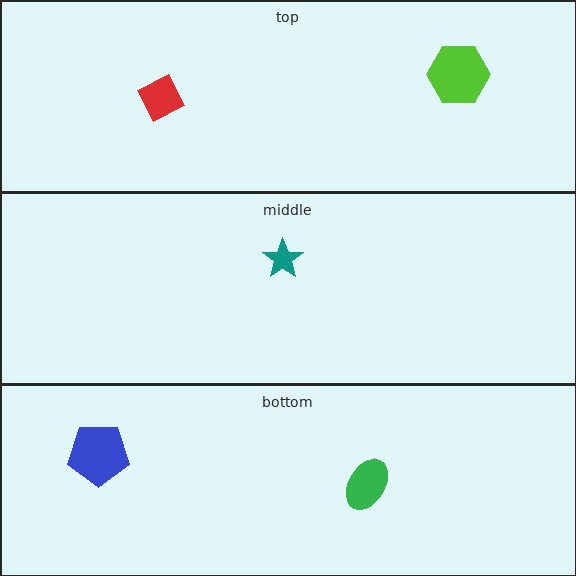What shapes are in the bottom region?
The blue pentagon, the green ellipse.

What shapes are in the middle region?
The teal star.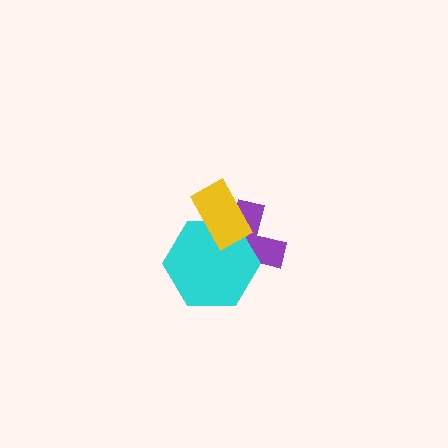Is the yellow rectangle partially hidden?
No, no other shape covers it.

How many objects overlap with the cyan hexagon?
2 objects overlap with the cyan hexagon.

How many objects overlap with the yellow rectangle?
2 objects overlap with the yellow rectangle.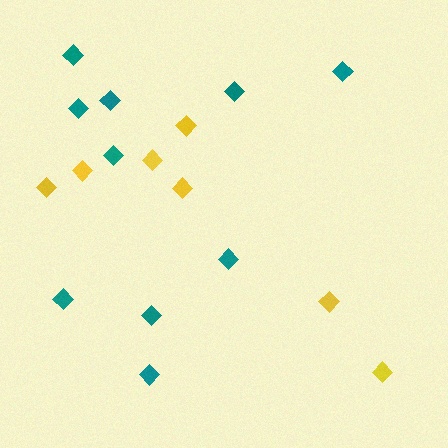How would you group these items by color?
There are 2 groups: one group of yellow diamonds (7) and one group of teal diamonds (10).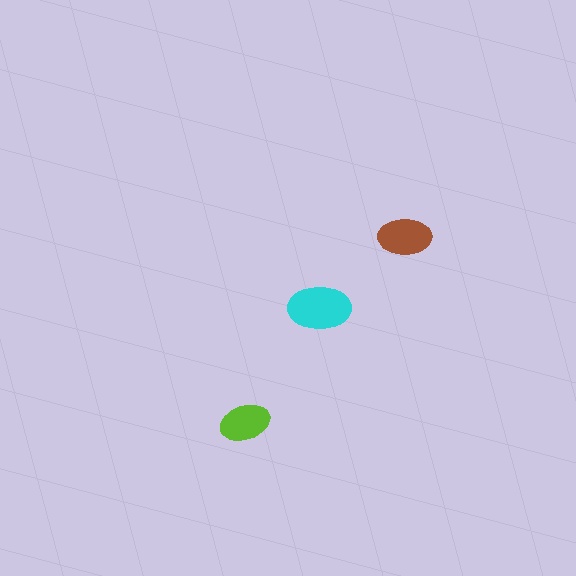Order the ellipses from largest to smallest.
the cyan one, the brown one, the lime one.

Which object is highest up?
The brown ellipse is topmost.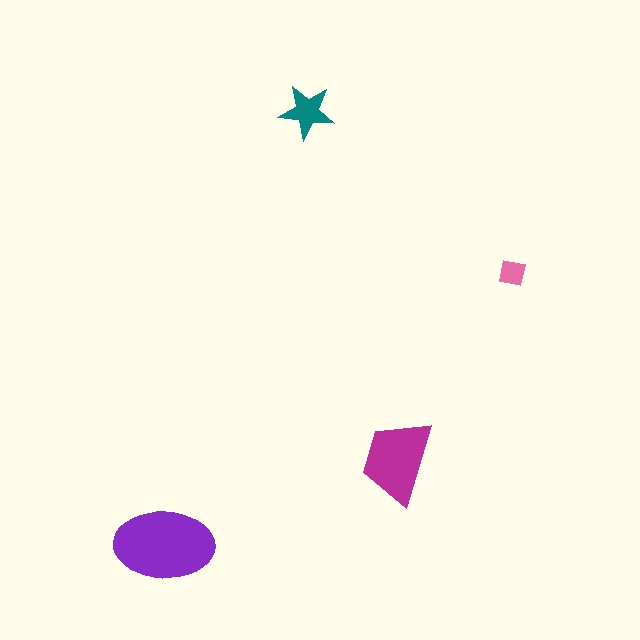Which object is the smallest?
The pink square.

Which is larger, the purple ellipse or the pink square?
The purple ellipse.